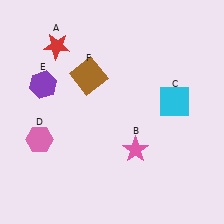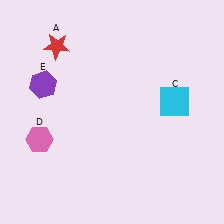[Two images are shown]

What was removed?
The brown square (F), the pink star (B) were removed in Image 2.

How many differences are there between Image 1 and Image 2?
There are 2 differences between the two images.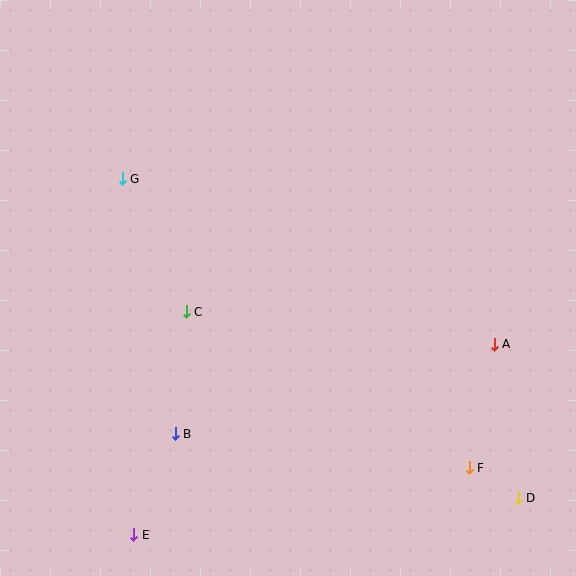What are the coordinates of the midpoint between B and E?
The midpoint between B and E is at (155, 484).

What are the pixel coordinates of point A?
Point A is at (494, 344).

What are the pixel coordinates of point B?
Point B is at (175, 434).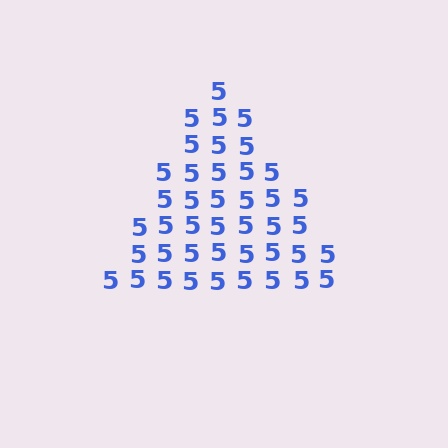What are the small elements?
The small elements are digit 5's.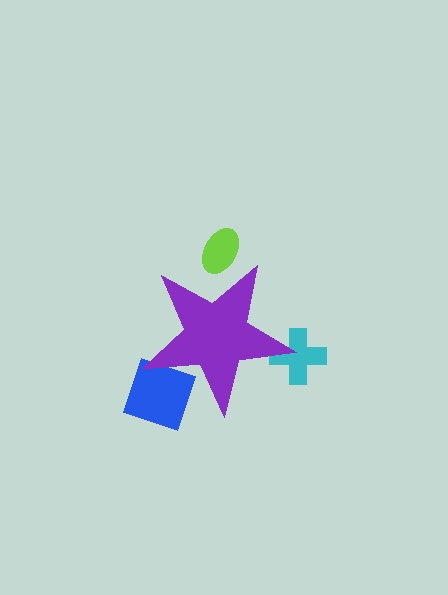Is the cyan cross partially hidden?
Yes, the cyan cross is partially hidden behind the purple star.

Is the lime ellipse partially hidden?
Yes, the lime ellipse is partially hidden behind the purple star.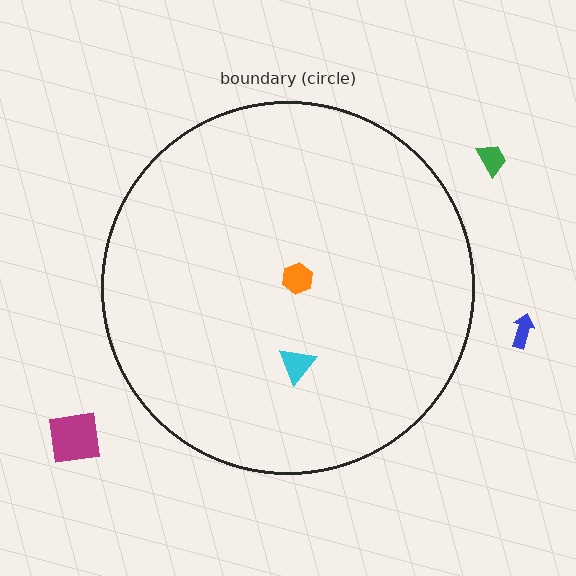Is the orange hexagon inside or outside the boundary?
Inside.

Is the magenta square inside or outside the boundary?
Outside.